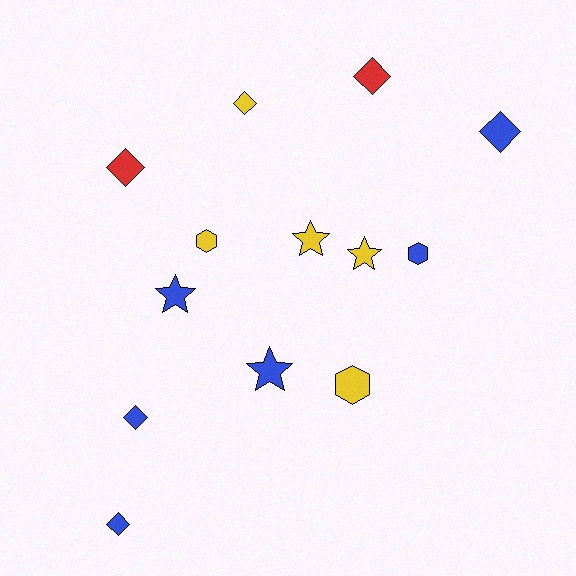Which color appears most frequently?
Blue, with 6 objects.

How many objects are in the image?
There are 13 objects.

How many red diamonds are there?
There are 2 red diamonds.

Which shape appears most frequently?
Diamond, with 6 objects.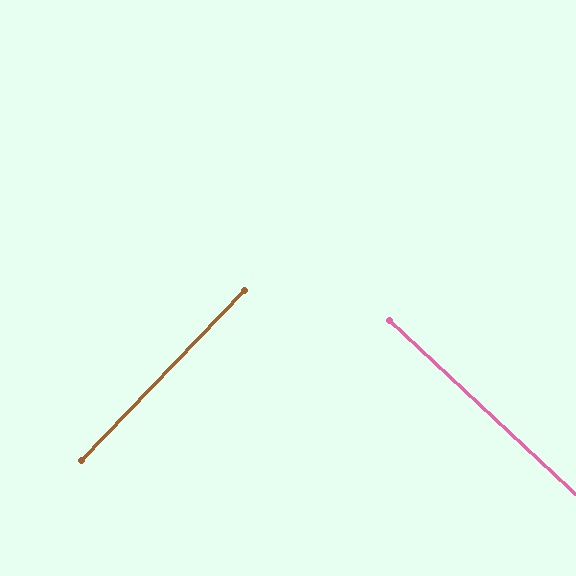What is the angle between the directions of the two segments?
Approximately 89 degrees.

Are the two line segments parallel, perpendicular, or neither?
Perpendicular — they meet at approximately 89°.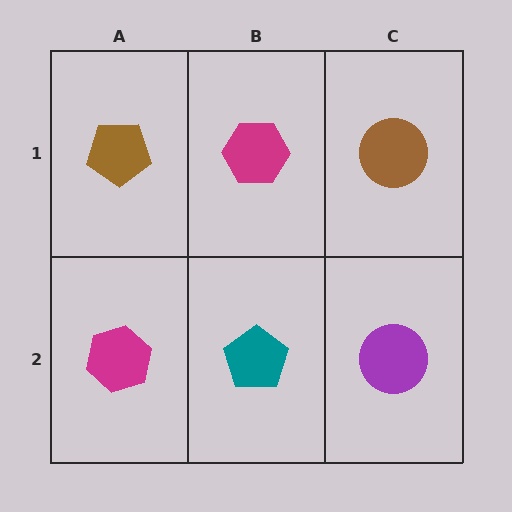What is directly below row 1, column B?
A teal pentagon.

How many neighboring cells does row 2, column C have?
2.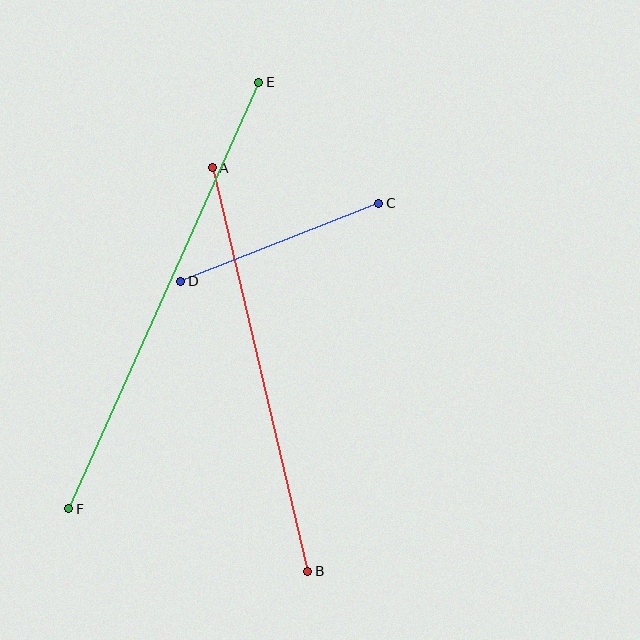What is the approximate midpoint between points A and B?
The midpoint is at approximately (260, 369) pixels.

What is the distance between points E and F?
The distance is approximately 467 pixels.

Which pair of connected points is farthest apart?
Points E and F are farthest apart.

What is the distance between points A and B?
The distance is approximately 415 pixels.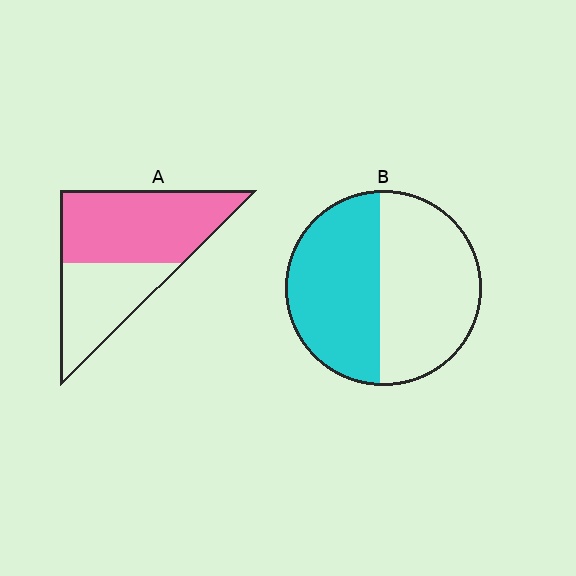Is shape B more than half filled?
Roughly half.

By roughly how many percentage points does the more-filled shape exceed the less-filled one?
By roughly 15 percentage points (A over B).